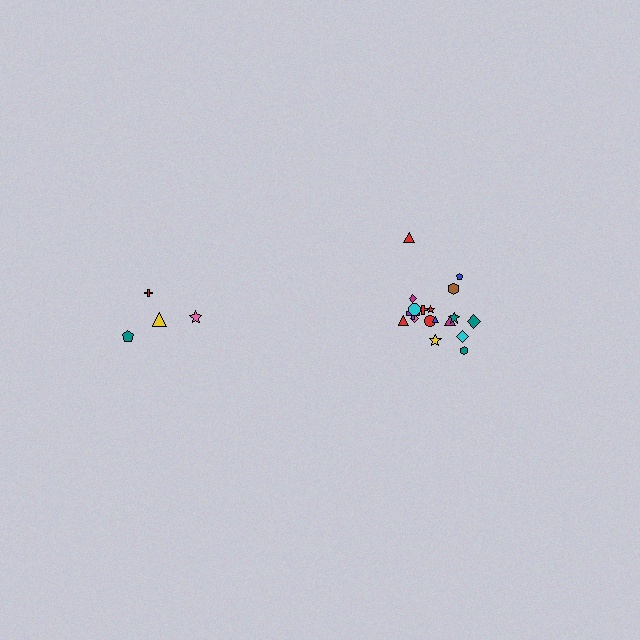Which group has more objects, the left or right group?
The right group.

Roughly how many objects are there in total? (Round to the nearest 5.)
Roughly 20 objects in total.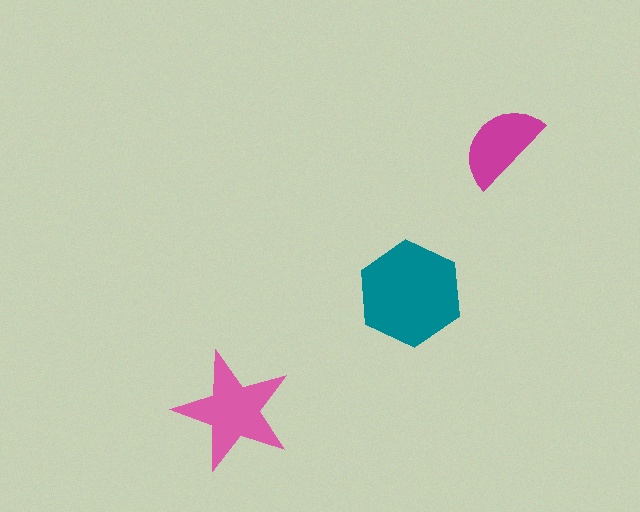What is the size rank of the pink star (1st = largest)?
2nd.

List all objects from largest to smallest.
The teal hexagon, the pink star, the magenta semicircle.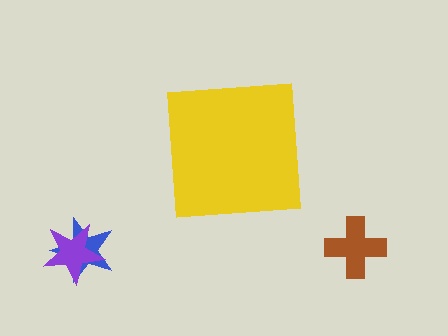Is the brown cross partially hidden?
No, the brown cross is fully visible.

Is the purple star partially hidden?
No, the purple star is fully visible.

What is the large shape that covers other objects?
A yellow square.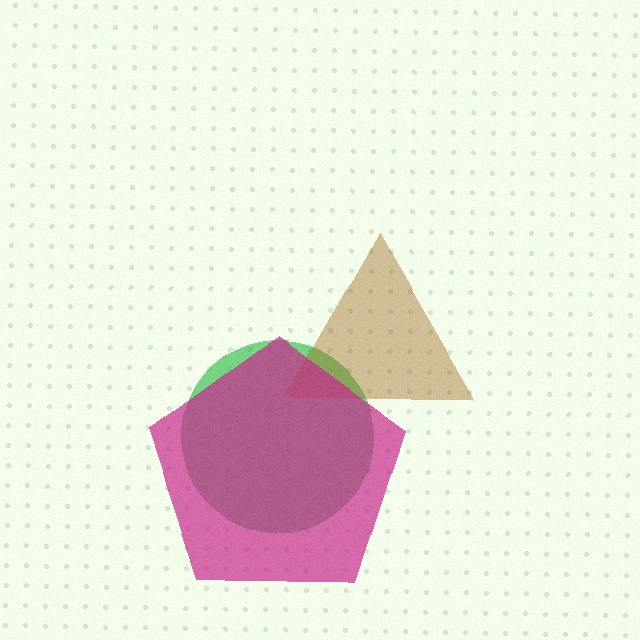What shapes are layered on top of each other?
The layered shapes are: a green circle, a brown triangle, a magenta pentagon.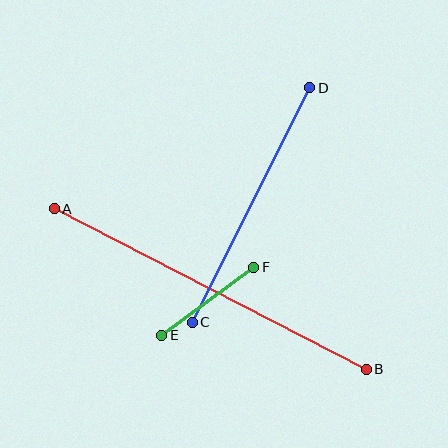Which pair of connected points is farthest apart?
Points A and B are farthest apart.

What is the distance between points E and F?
The distance is approximately 115 pixels.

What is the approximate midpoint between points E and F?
The midpoint is at approximately (208, 301) pixels.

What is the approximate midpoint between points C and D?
The midpoint is at approximately (251, 205) pixels.